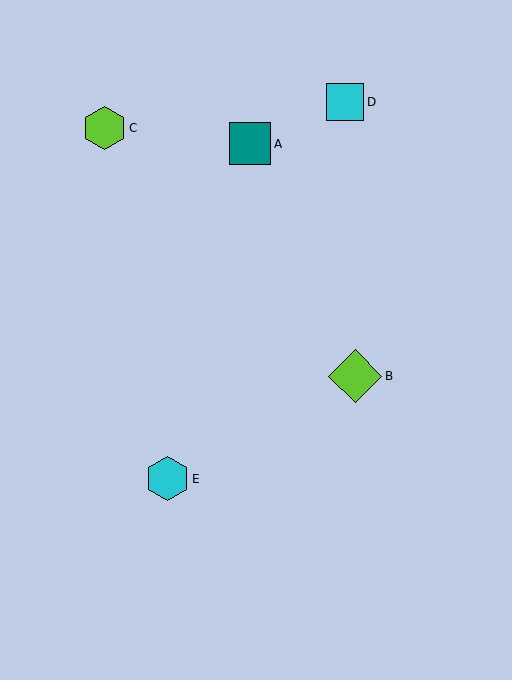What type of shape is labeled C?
Shape C is a lime hexagon.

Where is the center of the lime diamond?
The center of the lime diamond is at (355, 376).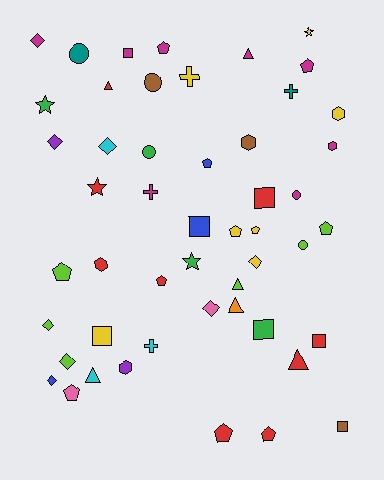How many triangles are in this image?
There are 6 triangles.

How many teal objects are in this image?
There are 2 teal objects.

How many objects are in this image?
There are 50 objects.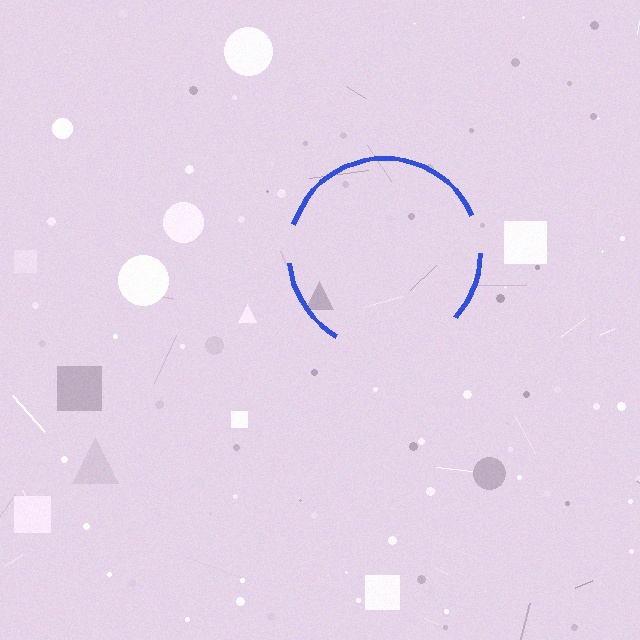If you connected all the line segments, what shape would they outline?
They would outline a circle.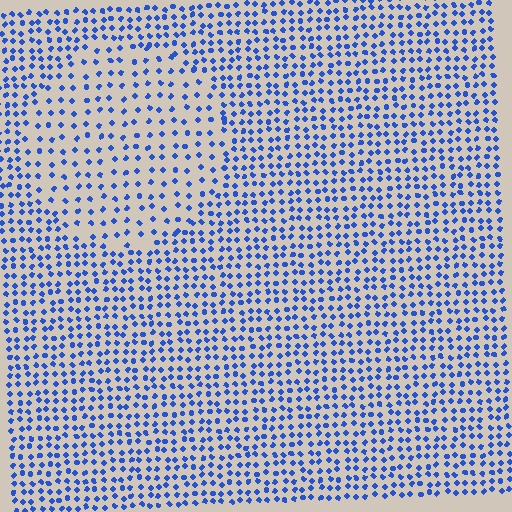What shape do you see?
I see a circle.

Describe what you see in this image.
The image contains small blue elements arranged at two different densities. A circle-shaped region is visible where the elements are less densely packed than the surrounding area.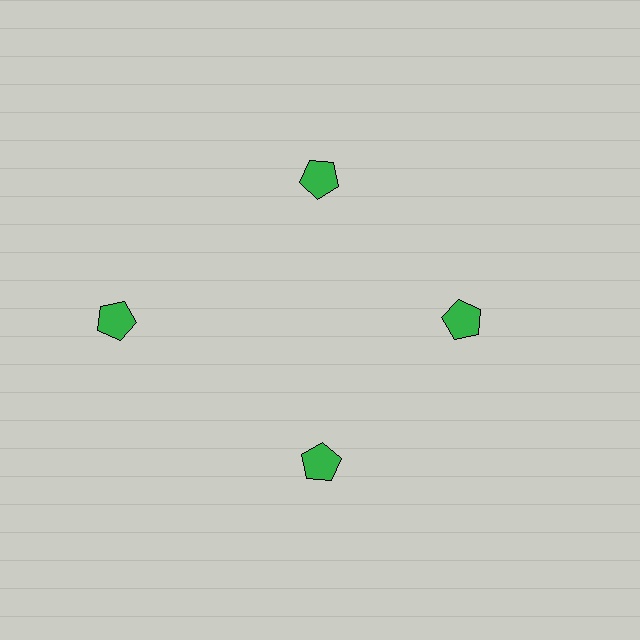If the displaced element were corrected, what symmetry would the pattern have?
It would have 4-fold rotational symmetry — the pattern would map onto itself every 90 degrees.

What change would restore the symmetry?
The symmetry would be restored by moving it inward, back onto the ring so that all 4 pentagons sit at equal angles and equal distance from the center.